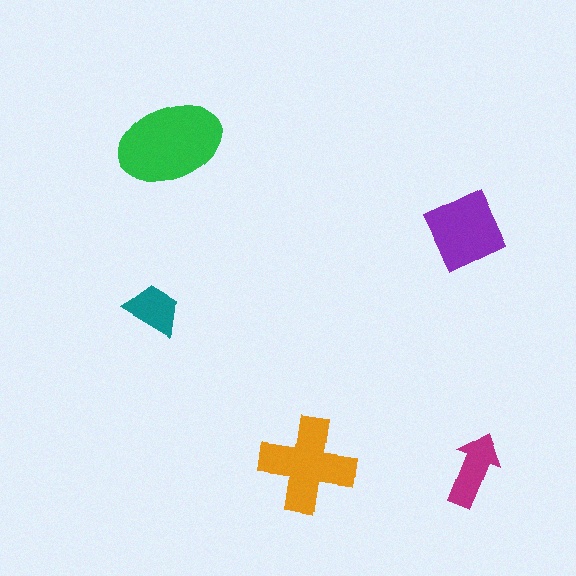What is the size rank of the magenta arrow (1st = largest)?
4th.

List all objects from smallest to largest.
The teal trapezoid, the magenta arrow, the purple square, the orange cross, the green ellipse.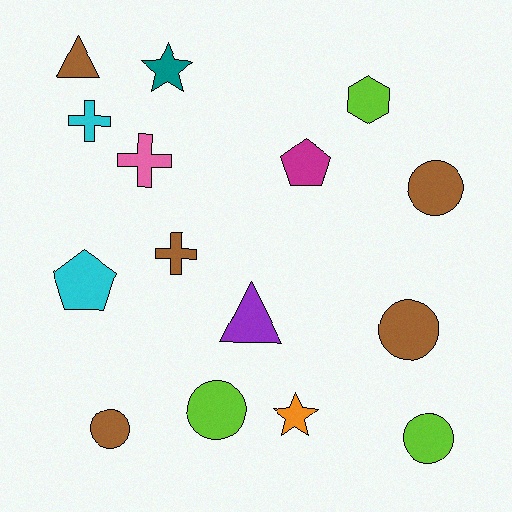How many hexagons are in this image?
There is 1 hexagon.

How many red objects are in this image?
There are no red objects.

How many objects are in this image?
There are 15 objects.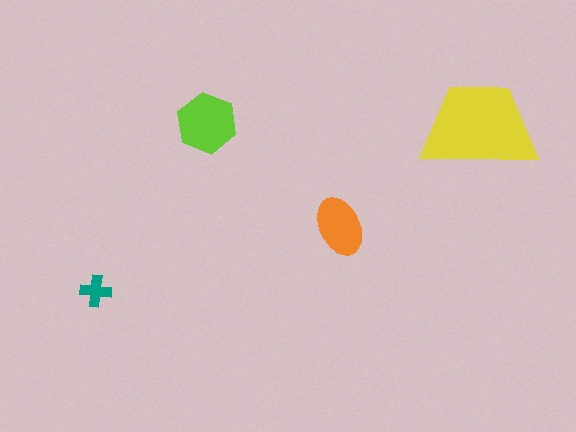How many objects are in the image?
There are 4 objects in the image.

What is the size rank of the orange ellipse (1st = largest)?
3rd.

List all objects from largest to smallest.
The yellow trapezoid, the lime hexagon, the orange ellipse, the teal cross.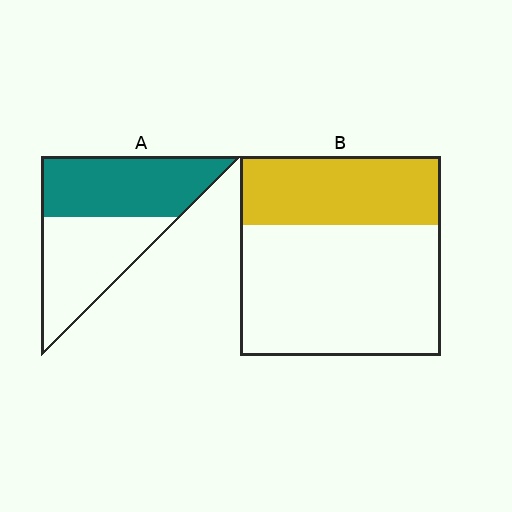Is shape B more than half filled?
No.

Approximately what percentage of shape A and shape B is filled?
A is approximately 50% and B is approximately 35%.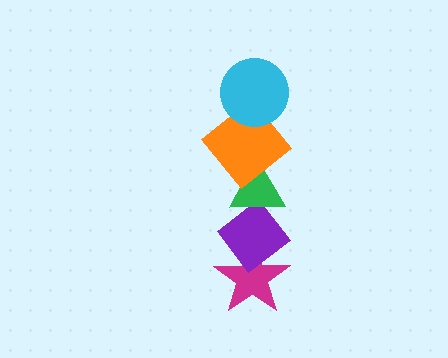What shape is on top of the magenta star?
The purple diamond is on top of the magenta star.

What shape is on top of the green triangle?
The orange diamond is on top of the green triangle.